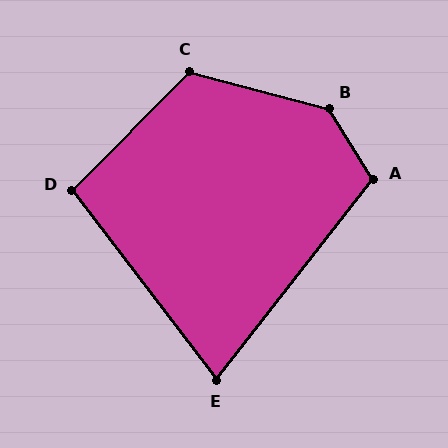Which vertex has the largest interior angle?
B, at approximately 137 degrees.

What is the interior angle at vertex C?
Approximately 120 degrees (obtuse).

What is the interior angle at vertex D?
Approximately 98 degrees (obtuse).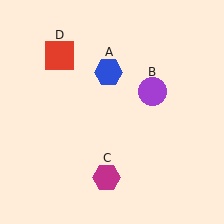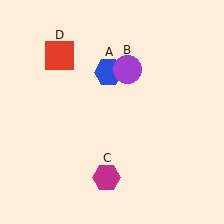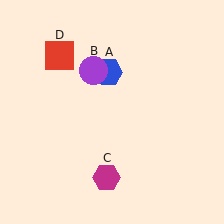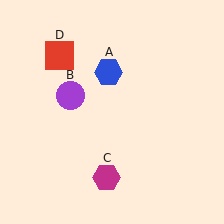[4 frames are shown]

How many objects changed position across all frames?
1 object changed position: purple circle (object B).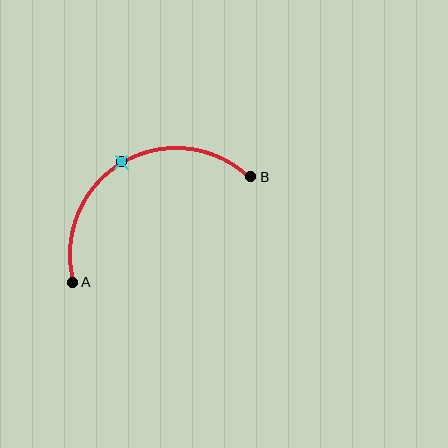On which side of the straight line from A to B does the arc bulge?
The arc bulges above the straight line connecting A and B.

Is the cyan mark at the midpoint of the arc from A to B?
Yes. The cyan mark lies on the arc at equal arc-length from both A and B — it is the arc midpoint.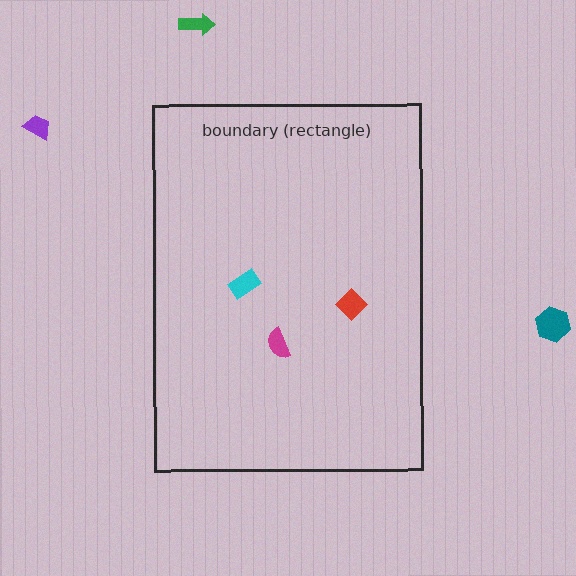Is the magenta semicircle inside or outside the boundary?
Inside.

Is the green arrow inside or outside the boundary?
Outside.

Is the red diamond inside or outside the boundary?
Inside.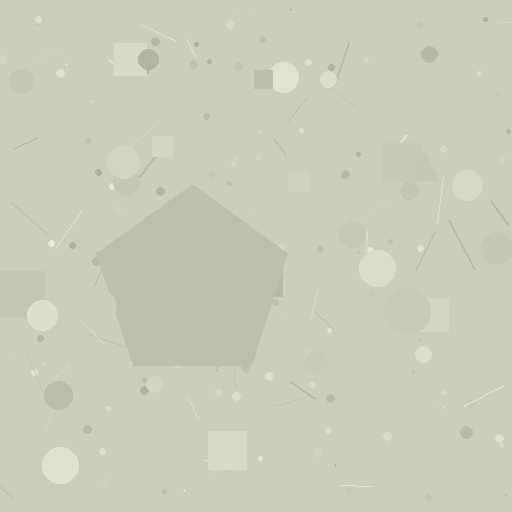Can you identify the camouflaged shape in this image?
The camouflaged shape is a pentagon.